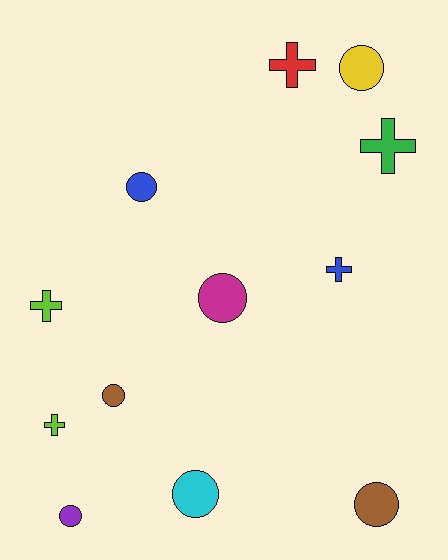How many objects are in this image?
There are 12 objects.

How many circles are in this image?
There are 7 circles.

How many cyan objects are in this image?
There is 1 cyan object.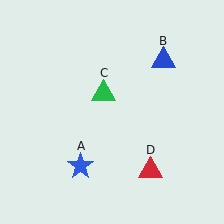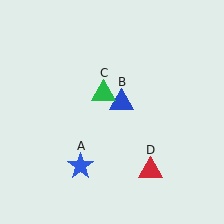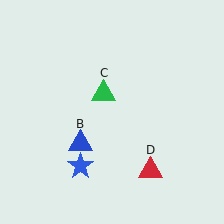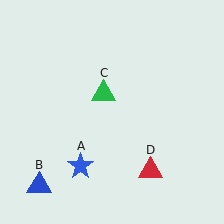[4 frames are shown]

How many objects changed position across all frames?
1 object changed position: blue triangle (object B).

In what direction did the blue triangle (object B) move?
The blue triangle (object B) moved down and to the left.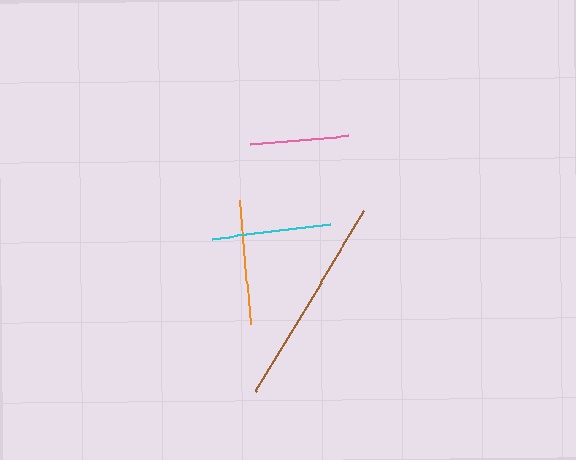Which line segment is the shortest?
The pink line is the shortest at approximately 99 pixels.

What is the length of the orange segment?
The orange segment is approximately 124 pixels long.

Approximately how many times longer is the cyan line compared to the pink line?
The cyan line is approximately 1.2 times the length of the pink line.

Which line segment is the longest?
The brown line is the longest at approximately 210 pixels.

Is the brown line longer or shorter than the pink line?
The brown line is longer than the pink line.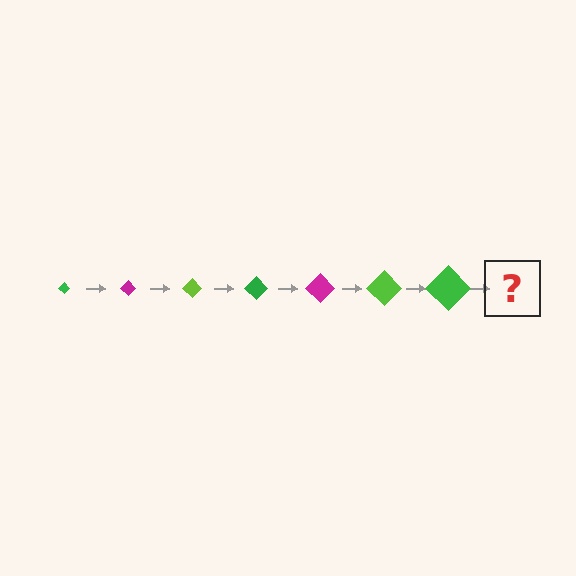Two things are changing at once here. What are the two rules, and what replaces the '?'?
The two rules are that the diamond grows larger each step and the color cycles through green, magenta, and lime. The '?' should be a magenta diamond, larger than the previous one.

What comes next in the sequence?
The next element should be a magenta diamond, larger than the previous one.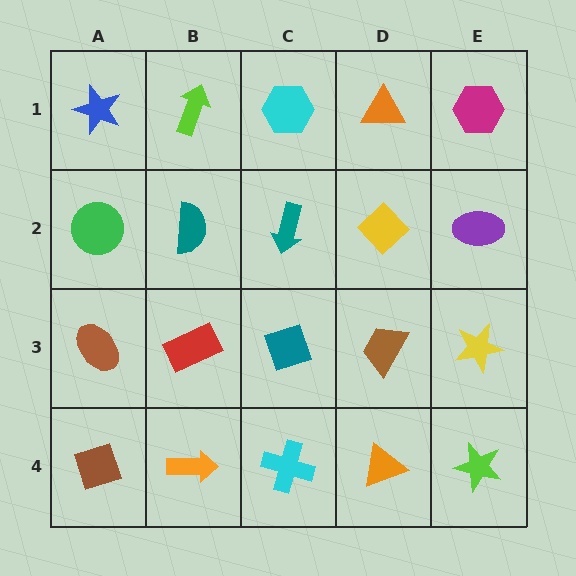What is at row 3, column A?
A brown ellipse.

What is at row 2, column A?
A green circle.